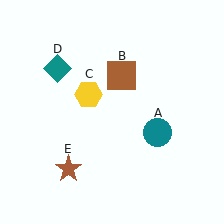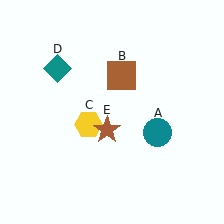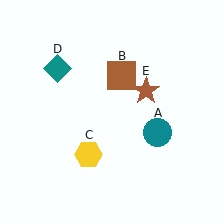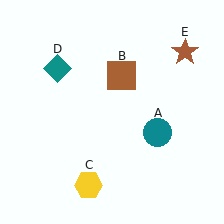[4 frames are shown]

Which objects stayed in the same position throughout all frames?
Teal circle (object A) and brown square (object B) and teal diamond (object D) remained stationary.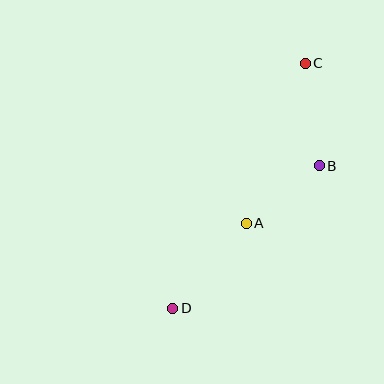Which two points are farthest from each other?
Points C and D are farthest from each other.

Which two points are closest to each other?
Points A and B are closest to each other.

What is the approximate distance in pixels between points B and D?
The distance between B and D is approximately 204 pixels.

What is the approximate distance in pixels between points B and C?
The distance between B and C is approximately 104 pixels.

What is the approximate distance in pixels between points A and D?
The distance between A and D is approximately 112 pixels.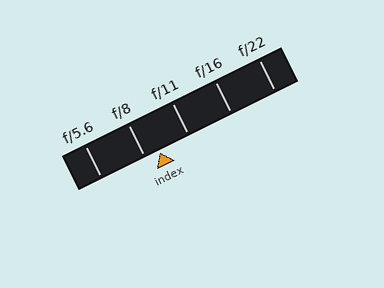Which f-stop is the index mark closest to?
The index mark is closest to f/8.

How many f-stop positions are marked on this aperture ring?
There are 5 f-stop positions marked.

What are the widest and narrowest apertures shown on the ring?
The widest aperture shown is f/5.6 and the narrowest is f/22.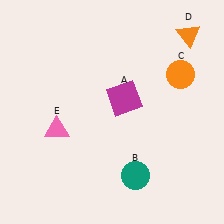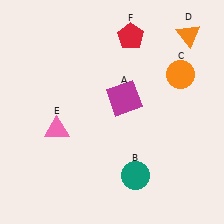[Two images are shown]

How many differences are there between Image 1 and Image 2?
There is 1 difference between the two images.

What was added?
A red pentagon (F) was added in Image 2.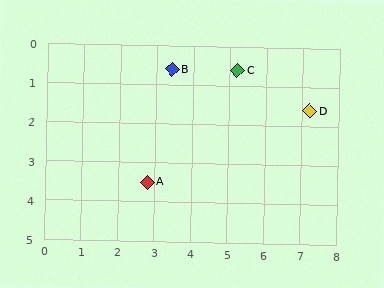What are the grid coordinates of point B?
Point B is at approximately (3.4, 0.6).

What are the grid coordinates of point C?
Point C is at approximately (5.2, 0.6).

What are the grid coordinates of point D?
Point D is at approximately (7.2, 1.6).